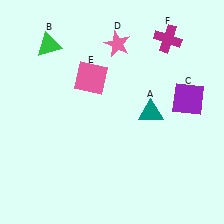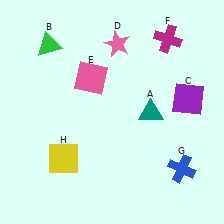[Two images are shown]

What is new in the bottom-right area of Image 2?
A blue cross (G) was added in the bottom-right area of Image 2.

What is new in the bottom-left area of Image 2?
A yellow square (H) was added in the bottom-left area of Image 2.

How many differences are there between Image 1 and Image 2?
There are 2 differences between the two images.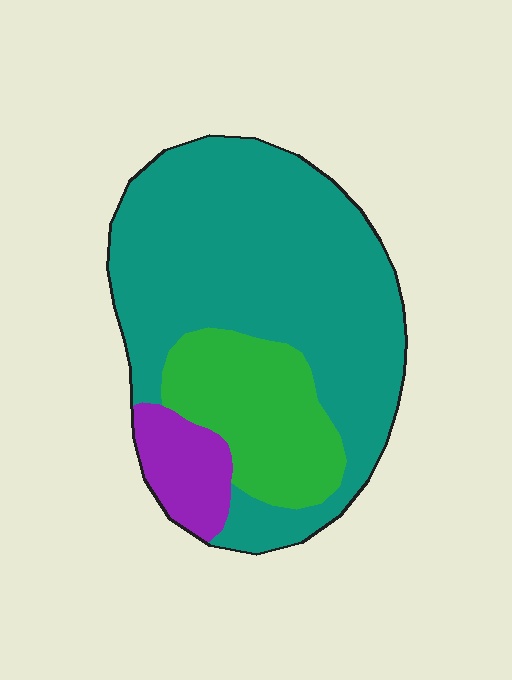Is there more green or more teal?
Teal.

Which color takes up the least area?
Purple, at roughly 10%.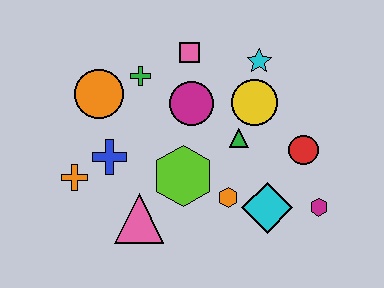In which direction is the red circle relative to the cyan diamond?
The red circle is above the cyan diamond.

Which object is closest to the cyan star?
The yellow circle is closest to the cyan star.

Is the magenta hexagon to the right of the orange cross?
Yes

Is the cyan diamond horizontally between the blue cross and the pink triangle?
No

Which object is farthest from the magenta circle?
The magenta hexagon is farthest from the magenta circle.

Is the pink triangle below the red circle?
Yes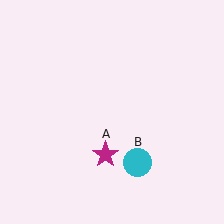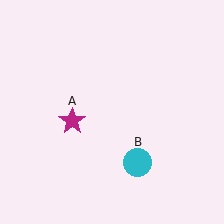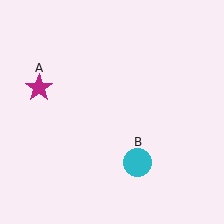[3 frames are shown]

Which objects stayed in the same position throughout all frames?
Cyan circle (object B) remained stationary.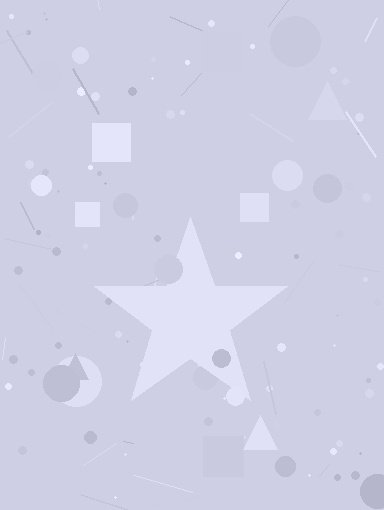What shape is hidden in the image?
A star is hidden in the image.